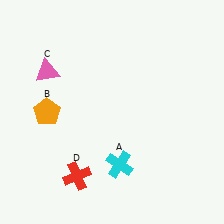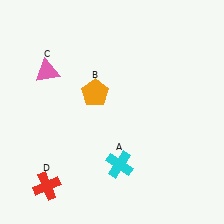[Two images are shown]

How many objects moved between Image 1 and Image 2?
2 objects moved between the two images.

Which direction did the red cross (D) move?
The red cross (D) moved left.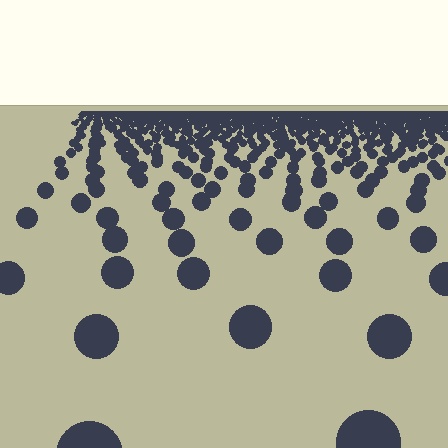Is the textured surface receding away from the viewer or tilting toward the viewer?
The surface is receding away from the viewer. Texture elements get smaller and denser toward the top.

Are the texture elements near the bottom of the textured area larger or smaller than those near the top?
Larger. Near the bottom, elements are closer to the viewer and appear at a bigger on-screen size.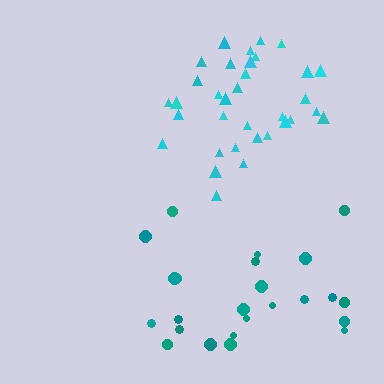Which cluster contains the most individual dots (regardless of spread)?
Cyan (34).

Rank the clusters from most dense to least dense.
cyan, teal.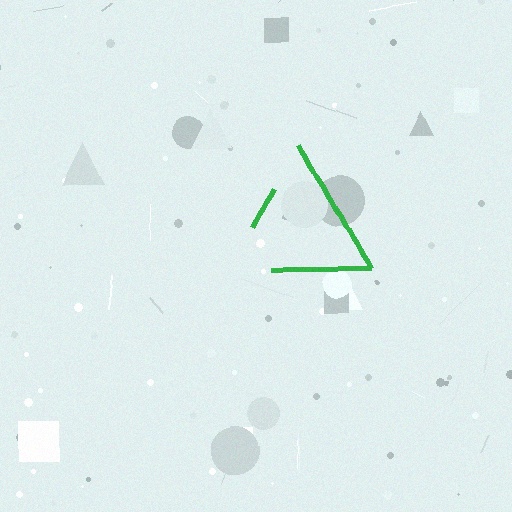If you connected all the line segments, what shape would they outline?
They would outline a triangle.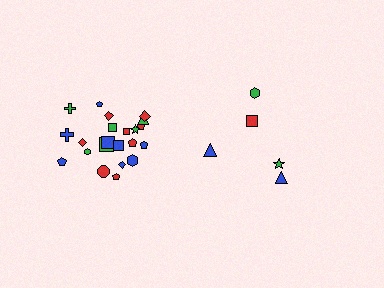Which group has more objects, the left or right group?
The left group.